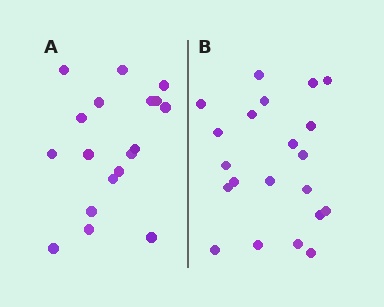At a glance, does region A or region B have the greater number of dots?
Region B (the right region) has more dots.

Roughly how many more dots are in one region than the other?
Region B has just a few more — roughly 2 or 3 more dots than region A.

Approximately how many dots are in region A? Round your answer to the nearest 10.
About 20 dots. (The exact count is 18, which rounds to 20.)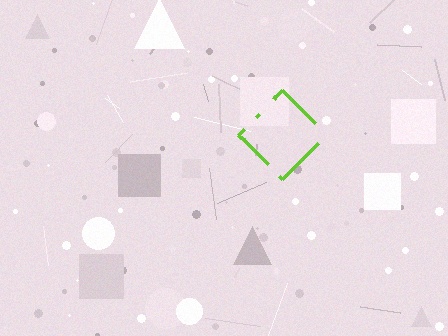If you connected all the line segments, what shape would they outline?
They would outline a diamond.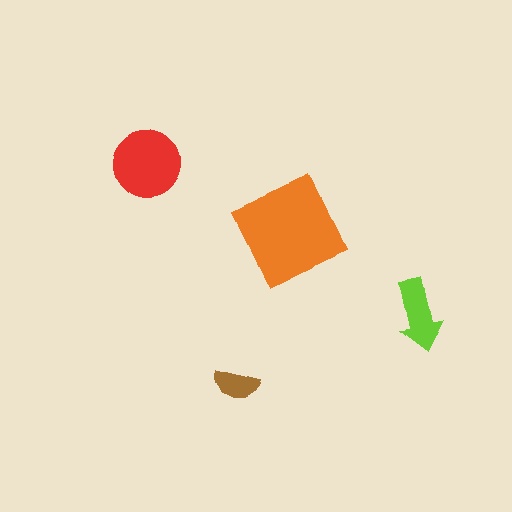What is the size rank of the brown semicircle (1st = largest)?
4th.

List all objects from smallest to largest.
The brown semicircle, the lime arrow, the red circle, the orange diamond.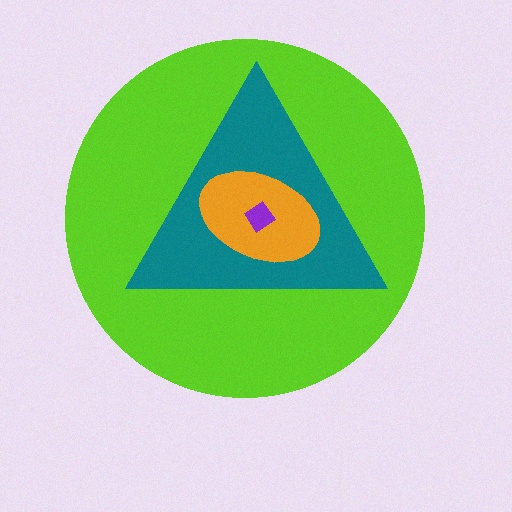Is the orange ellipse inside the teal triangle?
Yes.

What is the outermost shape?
The lime circle.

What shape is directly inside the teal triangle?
The orange ellipse.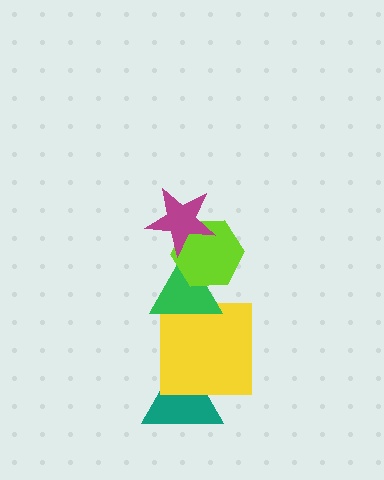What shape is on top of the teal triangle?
The yellow square is on top of the teal triangle.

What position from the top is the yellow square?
The yellow square is 4th from the top.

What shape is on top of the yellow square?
The green triangle is on top of the yellow square.